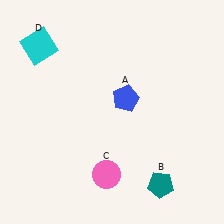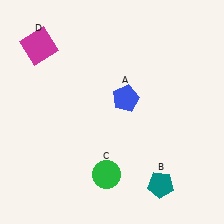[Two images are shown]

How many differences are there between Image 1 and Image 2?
There are 2 differences between the two images.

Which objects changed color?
C changed from pink to green. D changed from cyan to magenta.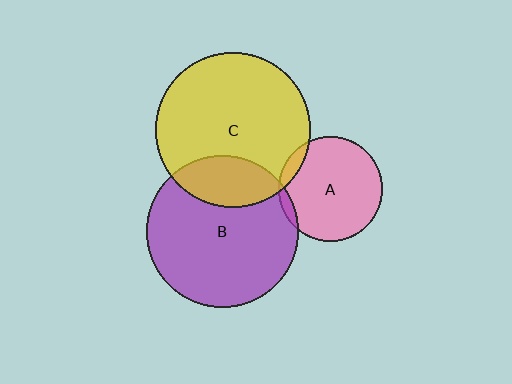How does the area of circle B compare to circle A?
Approximately 2.1 times.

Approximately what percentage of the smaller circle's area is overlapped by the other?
Approximately 25%.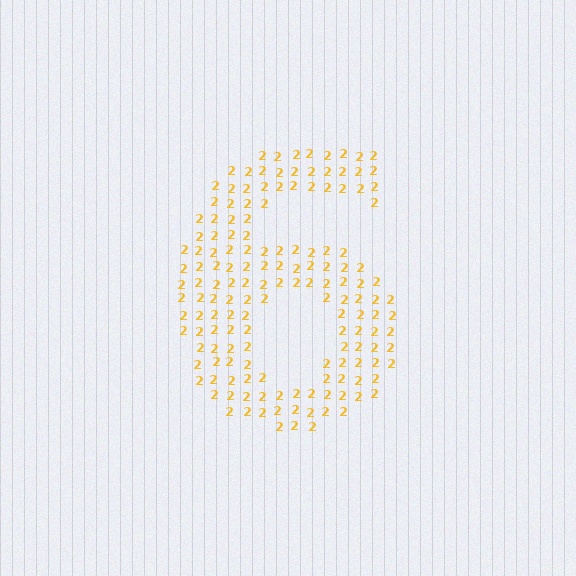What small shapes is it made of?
It is made of small digit 2's.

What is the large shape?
The large shape is the digit 6.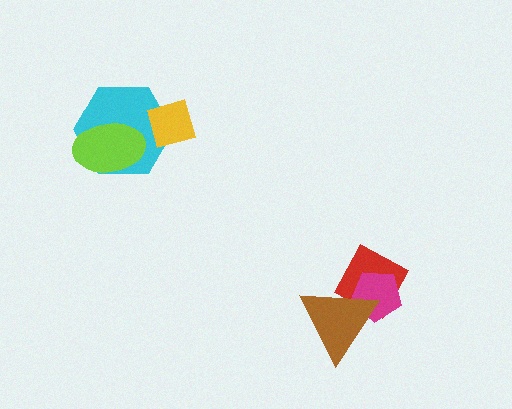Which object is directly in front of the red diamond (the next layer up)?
The magenta pentagon is directly in front of the red diamond.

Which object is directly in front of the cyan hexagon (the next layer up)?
The yellow diamond is directly in front of the cyan hexagon.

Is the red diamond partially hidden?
Yes, it is partially covered by another shape.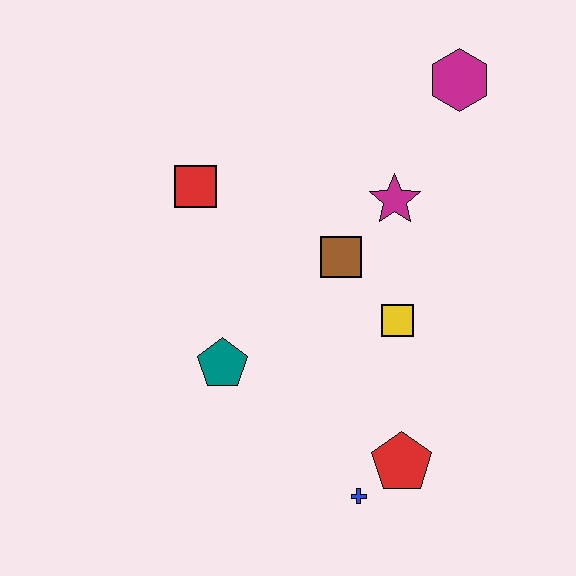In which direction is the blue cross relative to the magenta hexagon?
The blue cross is below the magenta hexagon.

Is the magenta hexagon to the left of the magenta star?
No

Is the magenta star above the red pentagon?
Yes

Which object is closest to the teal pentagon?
The brown square is closest to the teal pentagon.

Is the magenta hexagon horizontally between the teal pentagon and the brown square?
No